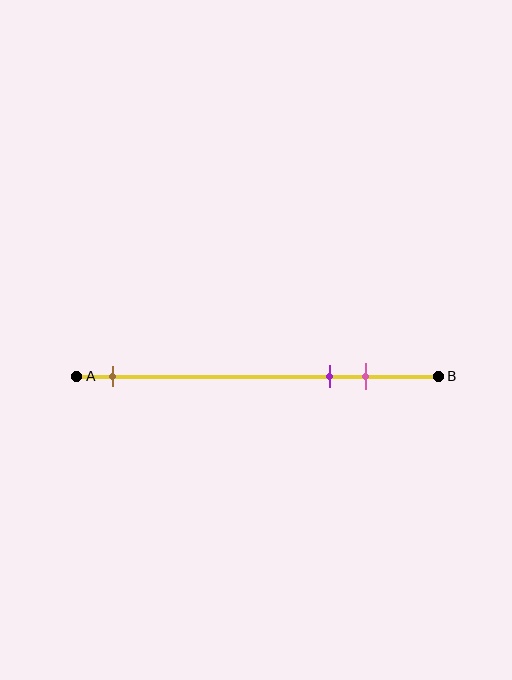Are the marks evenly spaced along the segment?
No, the marks are not evenly spaced.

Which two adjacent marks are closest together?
The purple and pink marks are the closest adjacent pair.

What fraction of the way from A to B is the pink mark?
The pink mark is approximately 80% (0.8) of the way from A to B.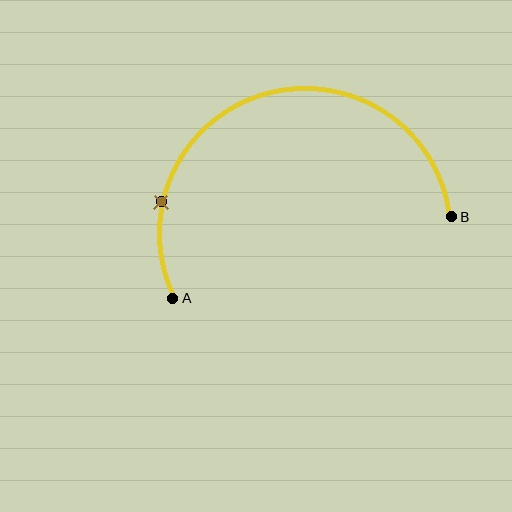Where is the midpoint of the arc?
The arc midpoint is the point on the curve farthest from the straight line joining A and B. It sits above that line.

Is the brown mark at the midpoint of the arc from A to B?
No. The brown mark lies on the arc but is closer to endpoint A. The arc midpoint would be at the point on the curve equidistant along the arc from both A and B.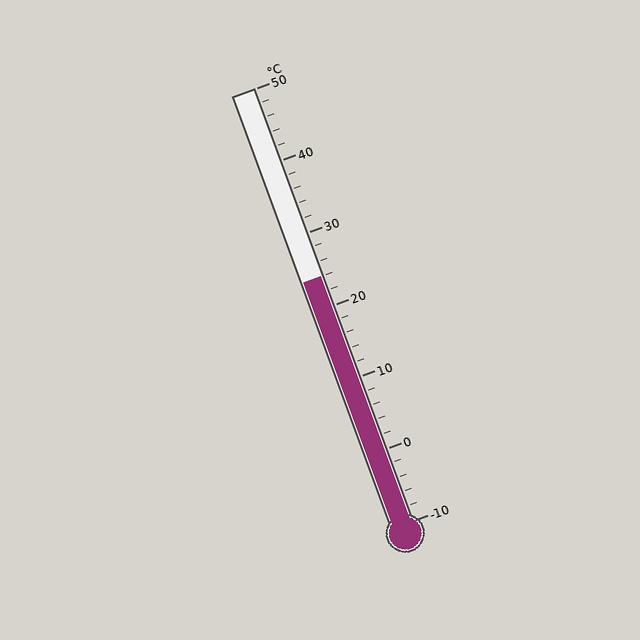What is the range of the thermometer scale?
The thermometer scale ranges from -10°C to 50°C.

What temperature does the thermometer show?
The thermometer shows approximately 24°C.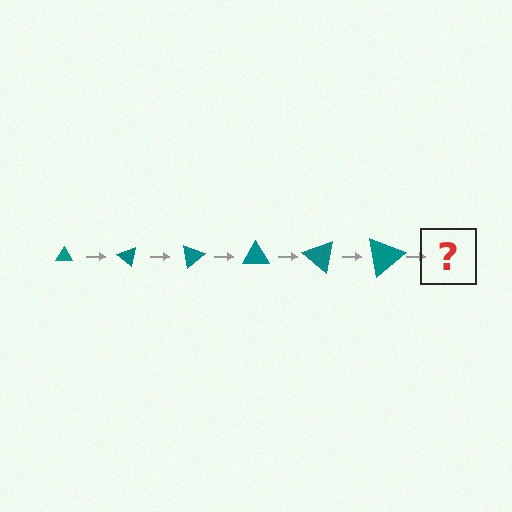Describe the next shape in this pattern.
It should be a triangle, larger than the previous one and rotated 240 degrees from the start.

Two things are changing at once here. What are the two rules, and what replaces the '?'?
The two rules are that the triangle grows larger each step and it rotates 40 degrees each step. The '?' should be a triangle, larger than the previous one and rotated 240 degrees from the start.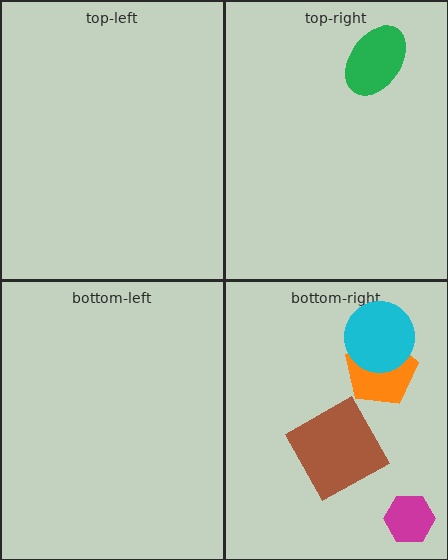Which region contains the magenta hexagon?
The bottom-right region.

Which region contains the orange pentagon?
The bottom-right region.